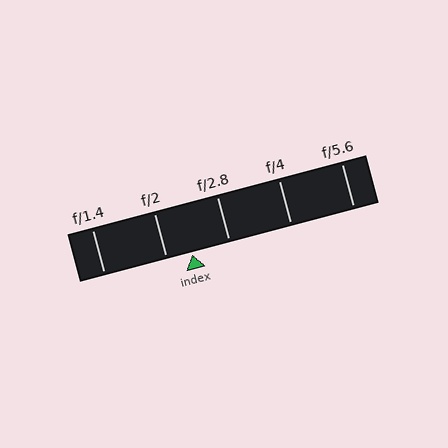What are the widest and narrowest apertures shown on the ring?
The widest aperture shown is f/1.4 and the narrowest is f/5.6.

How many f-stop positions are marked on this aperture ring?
There are 5 f-stop positions marked.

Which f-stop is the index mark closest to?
The index mark is closest to f/2.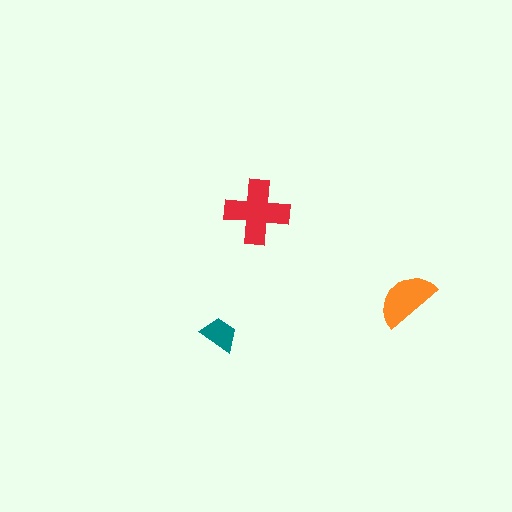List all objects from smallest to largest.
The teal trapezoid, the orange semicircle, the red cross.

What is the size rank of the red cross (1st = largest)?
1st.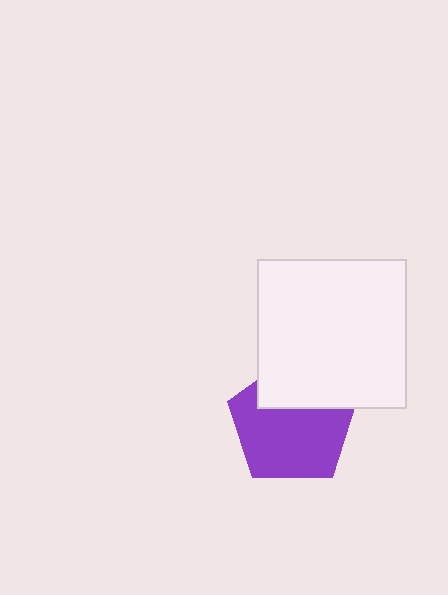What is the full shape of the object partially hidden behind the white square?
The partially hidden object is a purple pentagon.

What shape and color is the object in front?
The object in front is a white square.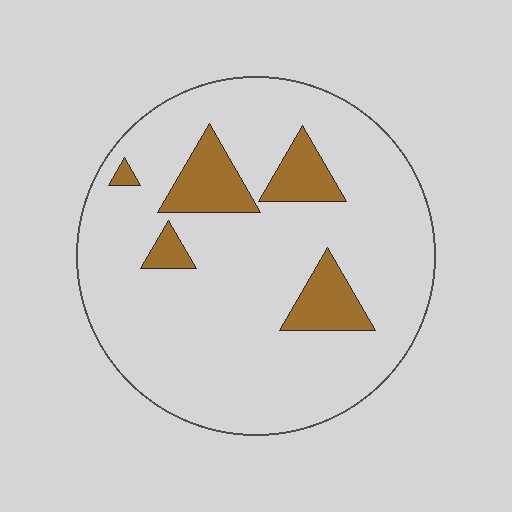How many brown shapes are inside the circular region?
5.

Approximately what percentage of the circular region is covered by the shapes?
Approximately 15%.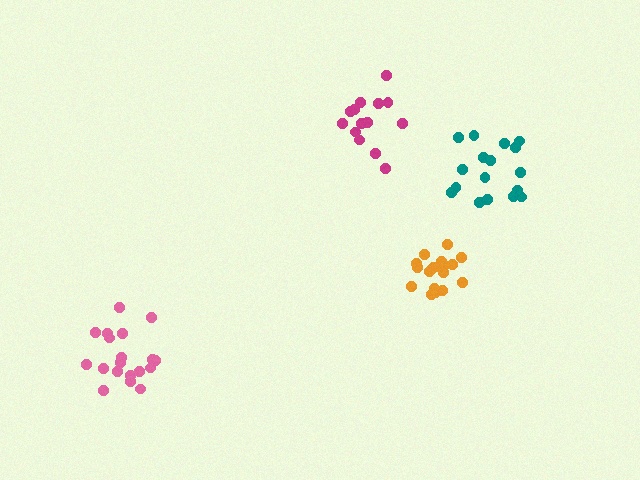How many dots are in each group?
Group 1: 18 dots, Group 2: 19 dots, Group 3: 14 dots, Group 4: 17 dots (68 total).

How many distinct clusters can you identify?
There are 4 distinct clusters.